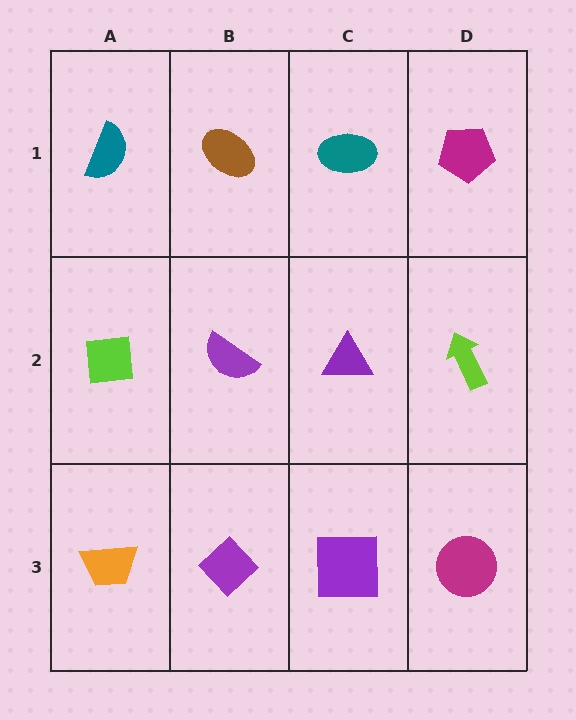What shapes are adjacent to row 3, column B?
A purple semicircle (row 2, column B), an orange trapezoid (row 3, column A), a purple square (row 3, column C).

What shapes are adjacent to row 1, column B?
A purple semicircle (row 2, column B), a teal semicircle (row 1, column A), a teal ellipse (row 1, column C).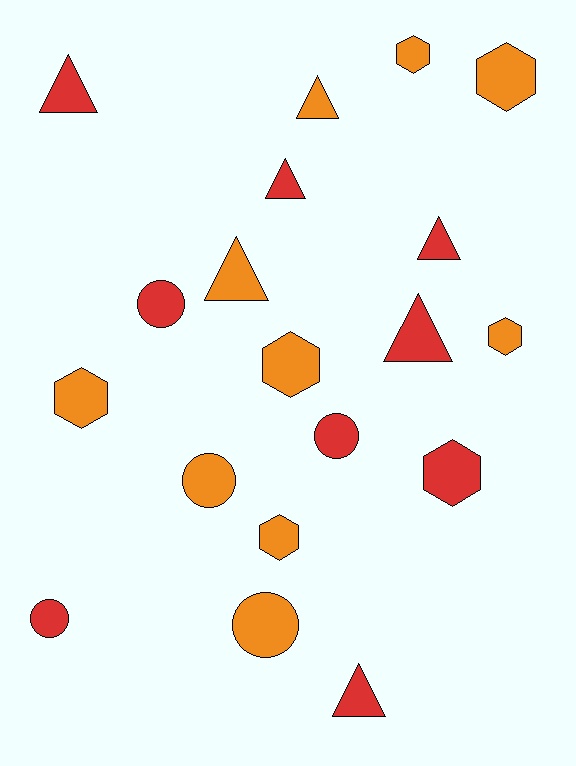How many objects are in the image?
There are 19 objects.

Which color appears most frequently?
Orange, with 10 objects.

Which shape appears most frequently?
Hexagon, with 7 objects.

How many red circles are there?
There are 3 red circles.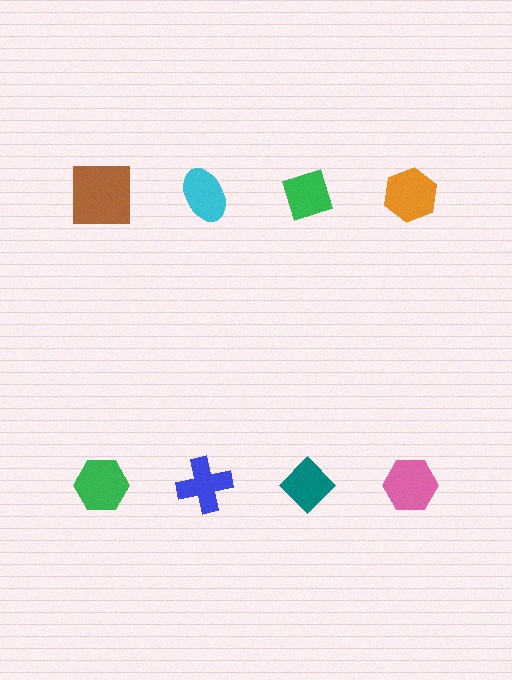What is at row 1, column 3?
A green diamond.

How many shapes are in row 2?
4 shapes.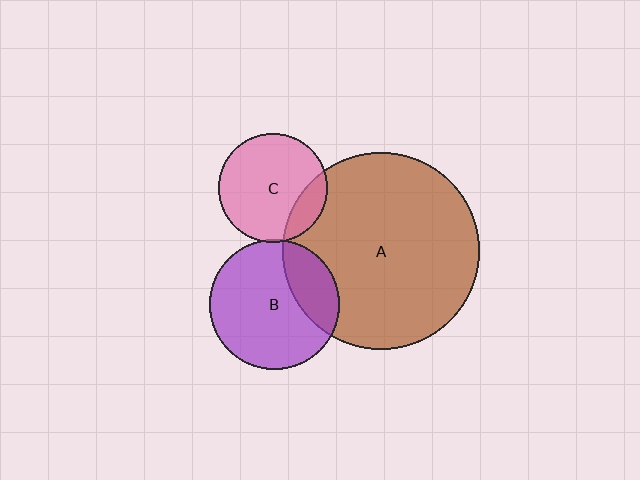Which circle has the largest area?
Circle A (brown).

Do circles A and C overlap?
Yes.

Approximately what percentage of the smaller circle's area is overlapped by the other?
Approximately 15%.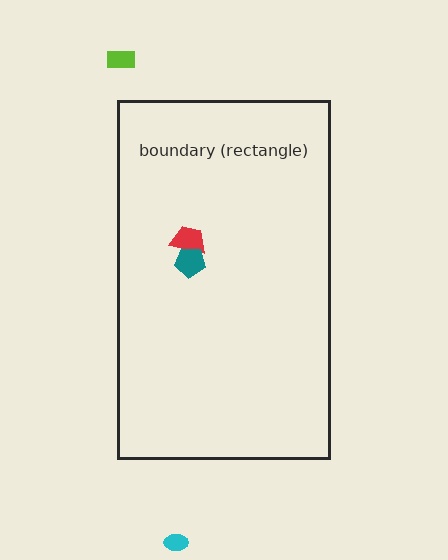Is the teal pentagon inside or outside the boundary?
Inside.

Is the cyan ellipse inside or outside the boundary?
Outside.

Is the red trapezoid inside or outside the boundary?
Inside.